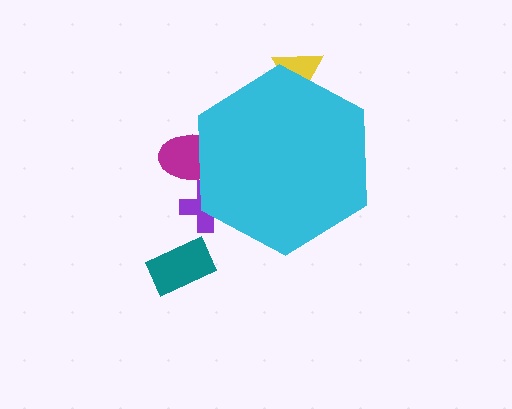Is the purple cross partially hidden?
Yes, the purple cross is partially hidden behind the cyan hexagon.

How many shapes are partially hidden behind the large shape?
3 shapes are partially hidden.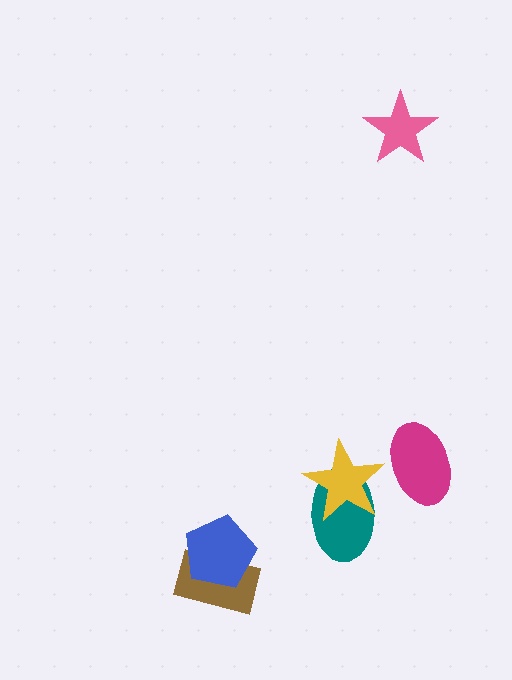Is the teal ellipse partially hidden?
Yes, it is partially covered by another shape.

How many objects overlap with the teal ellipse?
1 object overlaps with the teal ellipse.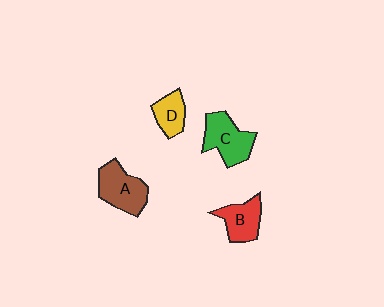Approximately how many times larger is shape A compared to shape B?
Approximately 1.3 times.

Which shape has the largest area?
Shape A (brown).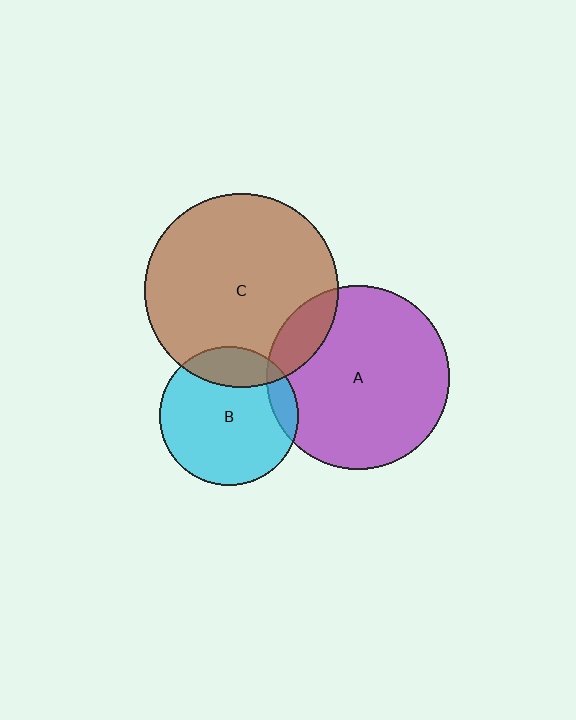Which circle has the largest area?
Circle C (brown).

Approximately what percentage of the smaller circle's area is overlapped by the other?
Approximately 10%.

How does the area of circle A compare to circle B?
Approximately 1.7 times.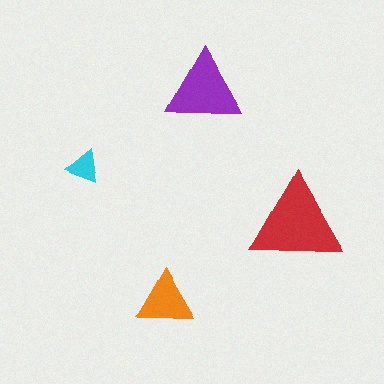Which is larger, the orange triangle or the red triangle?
The red one.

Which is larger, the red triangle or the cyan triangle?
The red one.